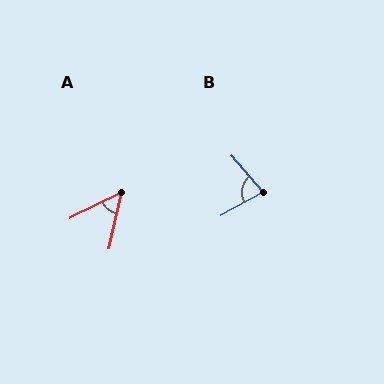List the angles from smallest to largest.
A (51°), B (79°).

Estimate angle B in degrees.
Approximately 79 degrees.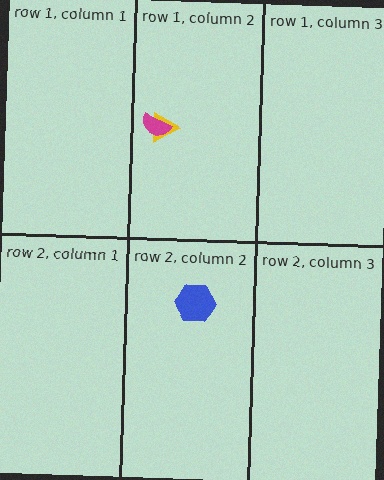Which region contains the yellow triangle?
The row 1, column 2 region.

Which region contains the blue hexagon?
The row 2, column 2 region.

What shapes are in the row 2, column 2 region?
The blue hexagon.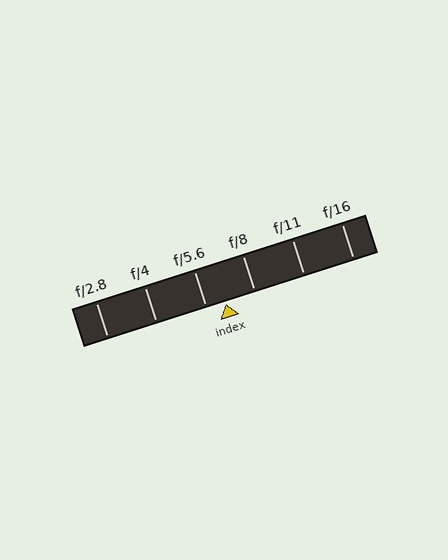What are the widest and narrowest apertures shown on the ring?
The widest aperture shown is f/2.8 and the narrowest is f/16.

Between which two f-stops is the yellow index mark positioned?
The index mark is between f/5.6 and f/8.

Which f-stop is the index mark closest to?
The index mark is closest to f/5.6.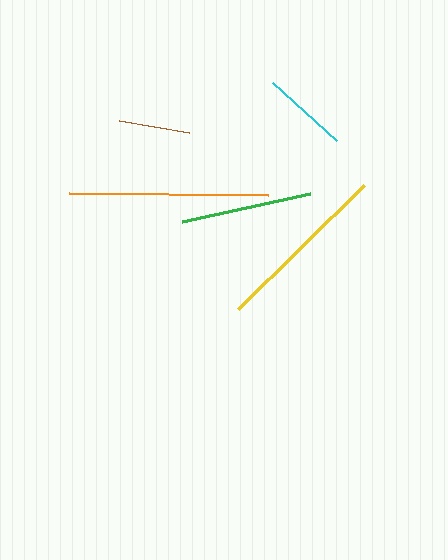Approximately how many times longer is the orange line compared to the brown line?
The orange line is approximately 2.8 times the length of the brown line.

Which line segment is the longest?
The orange line is the longest at approximately 199 pixels.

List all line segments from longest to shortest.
From longest to shortest: orange, yellow, green, cyan, brown.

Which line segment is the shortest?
The brown line is the shortest at approximately 72 pixels.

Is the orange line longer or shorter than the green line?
The orange line is longer than the green line.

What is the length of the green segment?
The green segment is approximately 130 pixels long.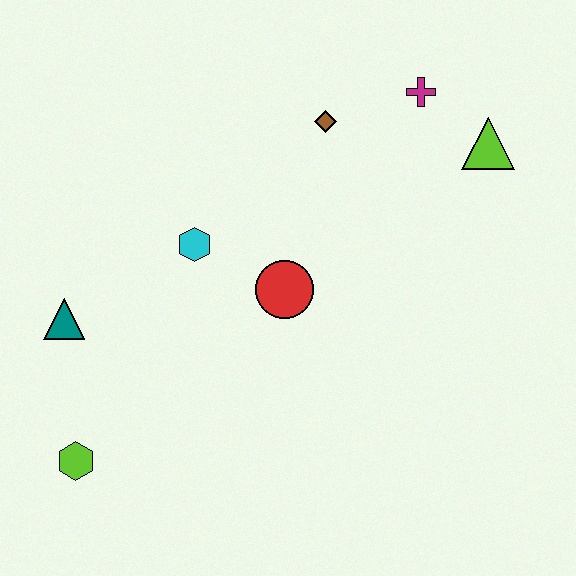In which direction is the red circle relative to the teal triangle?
The red circle is to the right of the teal triangle.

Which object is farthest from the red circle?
The lime hexagon is farthest from the red circle.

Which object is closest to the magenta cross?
The lime triangle is closest to the magenta cross.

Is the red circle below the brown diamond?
Yes